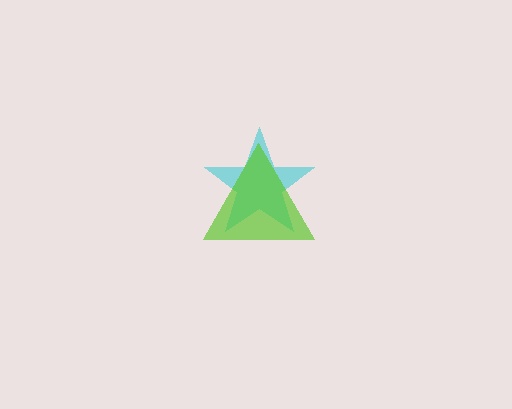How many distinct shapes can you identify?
There are 2 distinct shapes: a cyan star, a lime triangle.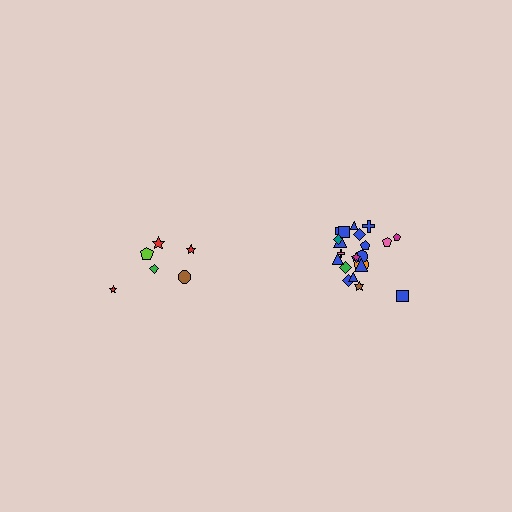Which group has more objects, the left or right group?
The right group.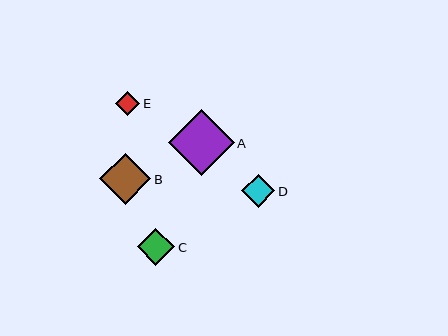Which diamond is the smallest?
Diamond E is the smallest with a size of approximately 24 pixels.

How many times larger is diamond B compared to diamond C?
Diamond B is approximately 1.4 times the size of diamond C.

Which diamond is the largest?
Diamond A is the largest with a size of approximately 66 pixels.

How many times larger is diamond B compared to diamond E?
Diamond B is approximately 2.1 times the size of diamond E.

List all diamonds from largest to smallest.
From largest to smallest: A, B, C, D, E.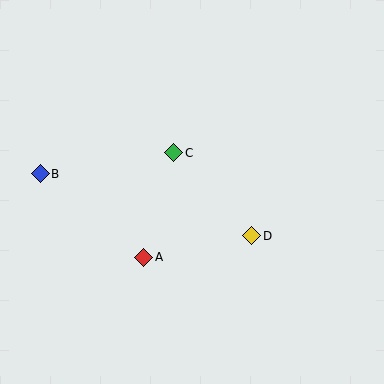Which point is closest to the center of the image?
Point C at (174, 153) is closest to the center.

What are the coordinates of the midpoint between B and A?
The midpoint between B and A is at (92, 216).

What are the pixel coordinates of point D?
Point D is at (252, 236).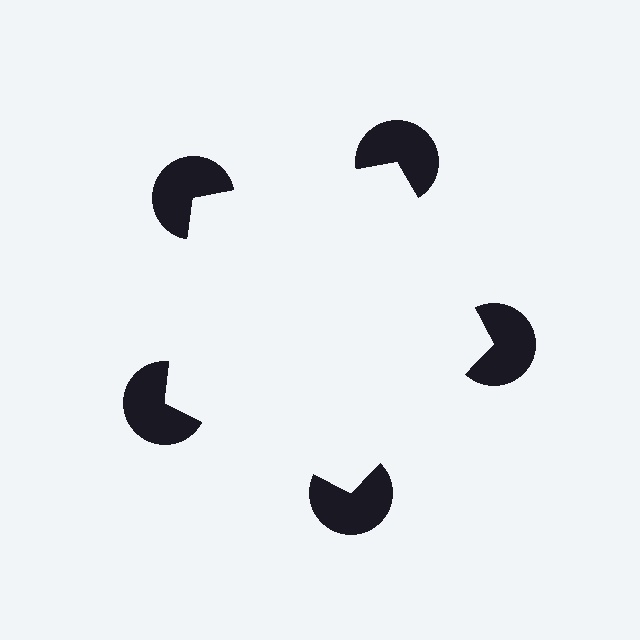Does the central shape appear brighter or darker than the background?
It typically appears slightly brighter than the background, even though no actual brightness change is drawn.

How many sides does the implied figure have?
5 sides.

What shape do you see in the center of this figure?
An illusory pentagon — its edges are inferred from the aligned wedge cuts in the pac-man discs, not physically drawn.